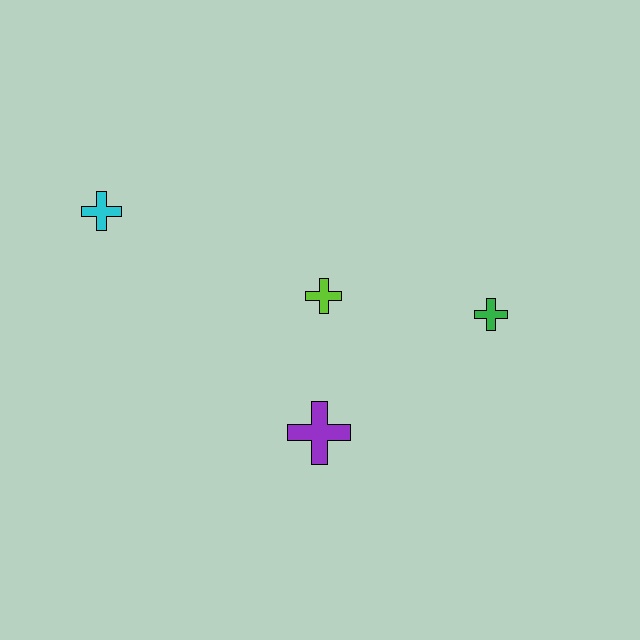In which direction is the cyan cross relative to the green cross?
The cyan cross is to the left of the green cross.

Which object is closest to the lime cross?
The purple cross is closest to the lime cross.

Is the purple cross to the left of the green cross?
Yes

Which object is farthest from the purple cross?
The cyan cross is farthest from the purple cross.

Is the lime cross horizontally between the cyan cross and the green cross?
Yes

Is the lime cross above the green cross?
Yes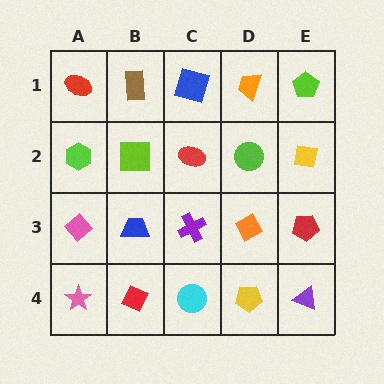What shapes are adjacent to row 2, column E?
A lime pentagon (row 1, column E), a red pentagon (row 3, column E), a lime circle (row 2, column D).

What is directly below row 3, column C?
A cyan circle.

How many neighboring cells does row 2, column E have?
3.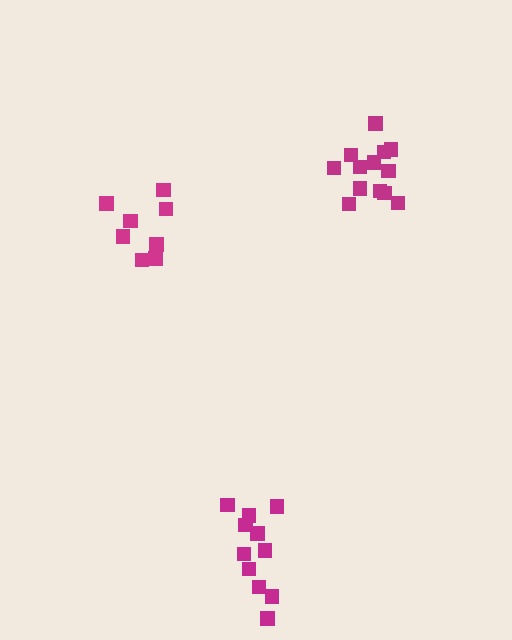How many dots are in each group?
Group 1: 8 dots, Group 2: 11 dots, Group 3: 13 dots (32 total).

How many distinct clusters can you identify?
There are 3 distinct clusters.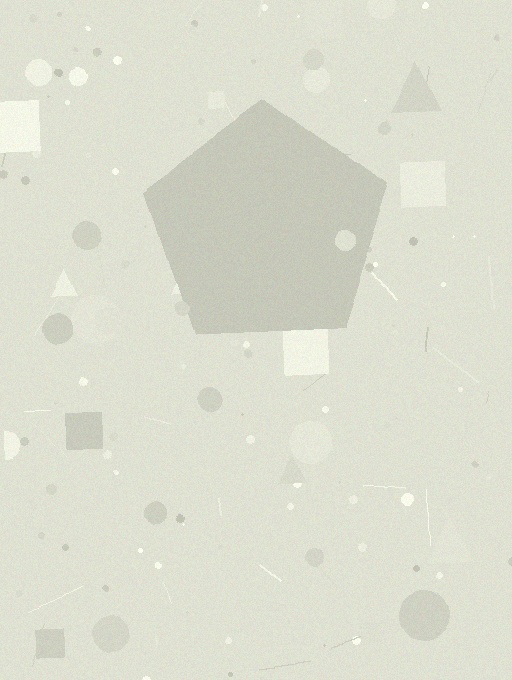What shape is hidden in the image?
A pentagon is hidden in the image.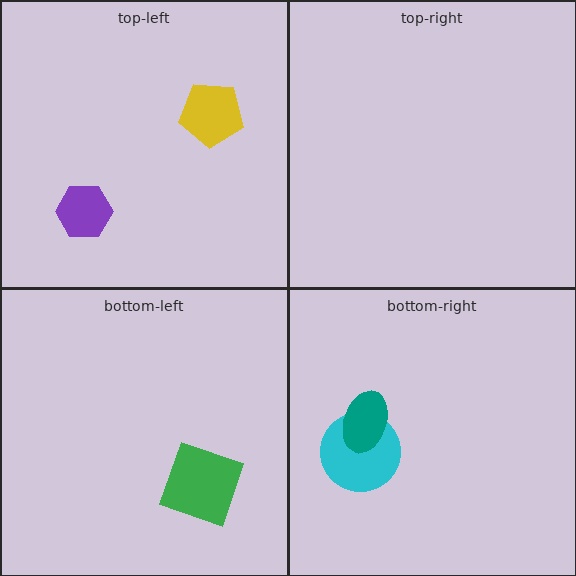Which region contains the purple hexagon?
The top-left region.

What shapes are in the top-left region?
The yellow pentagon, the purple hexagon.